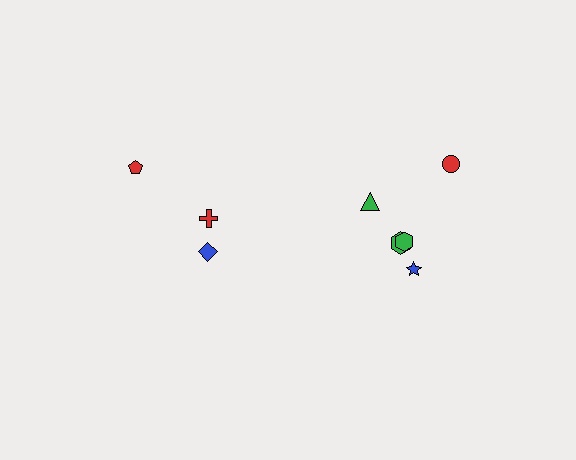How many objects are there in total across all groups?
There are 8 objects.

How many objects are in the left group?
There are 3 objects.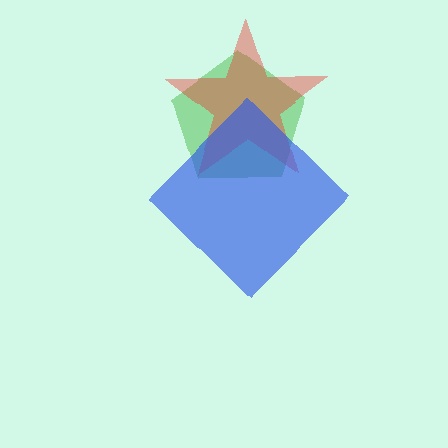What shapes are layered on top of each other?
The layered shapes are: a green pentagon, a red star, a blue diamond.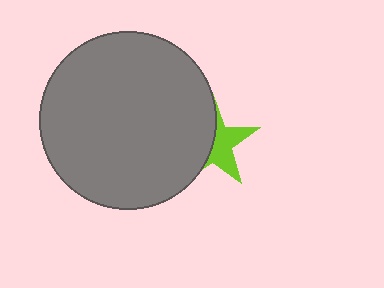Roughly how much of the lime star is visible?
About half of it is visible (roughly 46%).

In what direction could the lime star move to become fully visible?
The lime star could move right. That would shift it out from behind the gray circle entirely.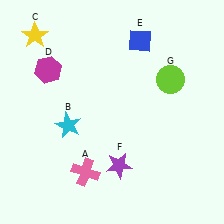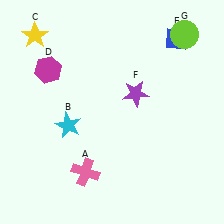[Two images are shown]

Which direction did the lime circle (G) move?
The lime circle (G) moved up.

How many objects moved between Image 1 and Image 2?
3 objects moved between the two images.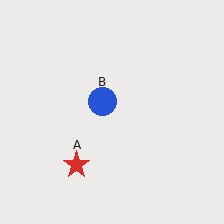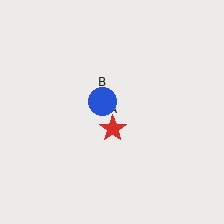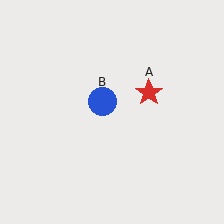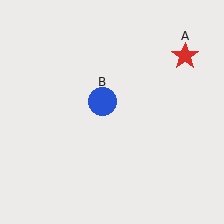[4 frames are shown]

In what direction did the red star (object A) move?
The red star (object A) moved up and to the right.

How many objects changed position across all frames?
1 object changed position: red star (object A).